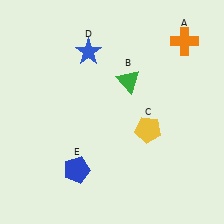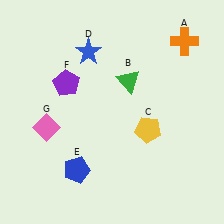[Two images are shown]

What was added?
A purple pentagon (F), a pink diamond (G) were added in Image 2.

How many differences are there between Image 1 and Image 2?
There are 2 differences between the two images.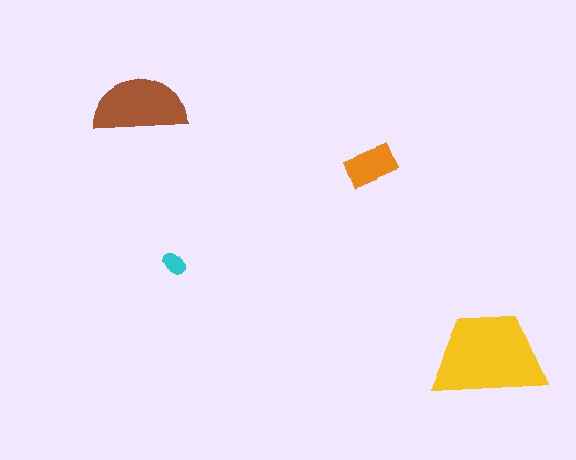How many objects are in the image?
There are 4 objects in the image.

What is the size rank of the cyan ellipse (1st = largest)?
4th.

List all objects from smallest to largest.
The cyan ellipse, the orange rectangle, the brown semicircle, the yellow trapezoid.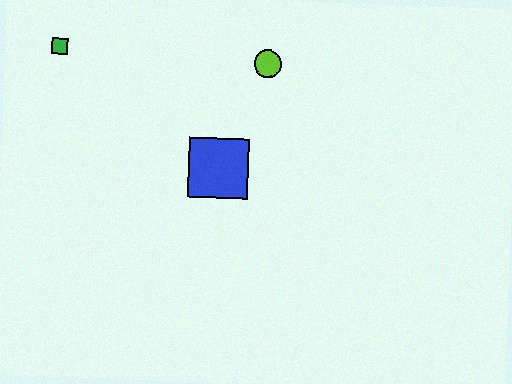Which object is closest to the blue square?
The lime circle is closest to the blue square.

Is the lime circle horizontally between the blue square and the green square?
No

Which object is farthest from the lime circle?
The green square is farthest from the lime circle.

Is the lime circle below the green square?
Yes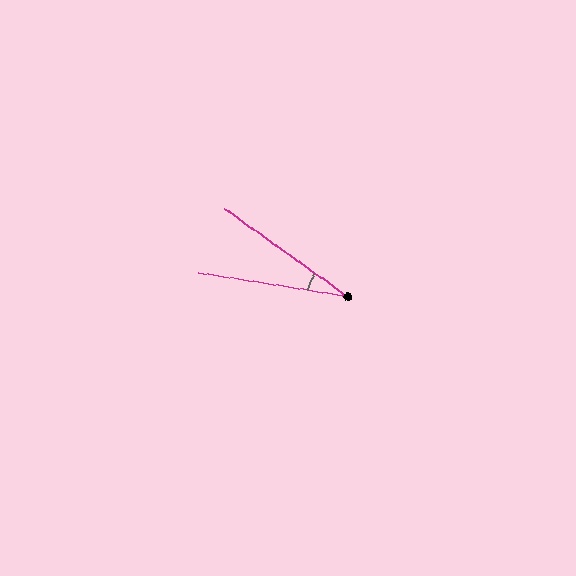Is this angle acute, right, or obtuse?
It is acute.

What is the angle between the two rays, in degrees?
Approximately 27 degrees.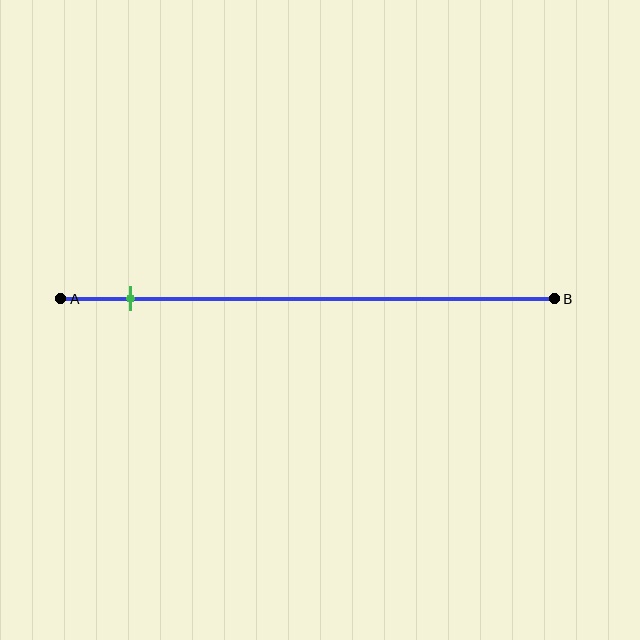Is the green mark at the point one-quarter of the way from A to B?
No, the mark is at about 15% from A, not at the 25% one-quarter point.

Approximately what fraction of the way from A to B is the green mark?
The green mark is approximately 15% of the way from A to B.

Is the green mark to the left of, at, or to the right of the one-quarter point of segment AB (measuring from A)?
The green mark is to the left of the one-quarter point of segment AB.